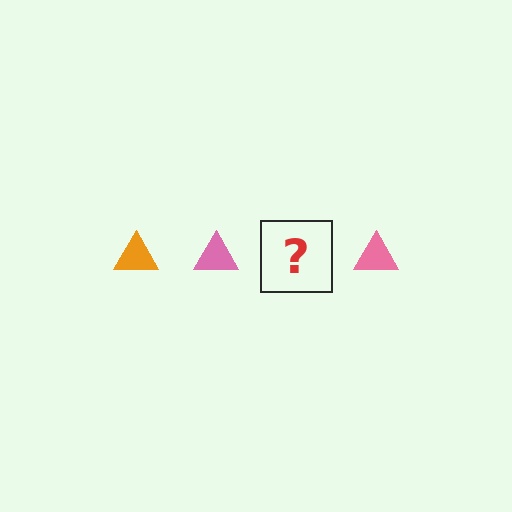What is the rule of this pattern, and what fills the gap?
The rule is that the pattern cycles through orange, pink triangles. The gap should be filled with an orange triangle.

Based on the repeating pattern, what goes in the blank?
The blank should be an orange triangle.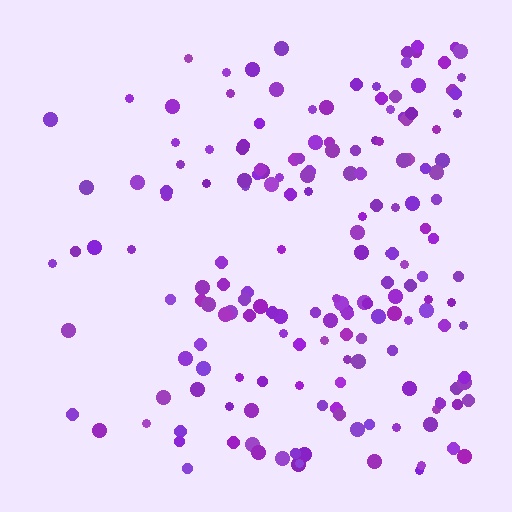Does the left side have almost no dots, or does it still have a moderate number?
Still a moderate number, just noticeably fewer than the right.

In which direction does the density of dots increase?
From left to right, with the right side densest.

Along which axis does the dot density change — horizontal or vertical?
Horizontal.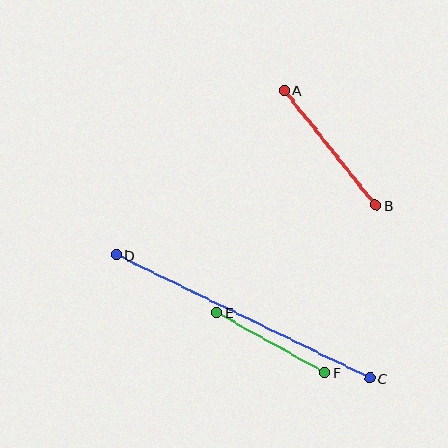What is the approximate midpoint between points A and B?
The midpoint is at approximately (330, 148) pixels.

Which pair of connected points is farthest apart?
Points C and D are farthest apart.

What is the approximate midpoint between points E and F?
The midpoint is at approximately (271, 342) pixels.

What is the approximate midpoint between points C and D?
The midpoint is at approximately (243, 316) pixels.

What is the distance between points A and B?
The distance is approximately 147 pixels.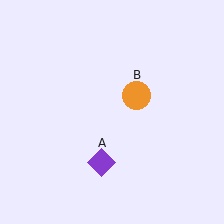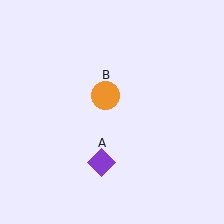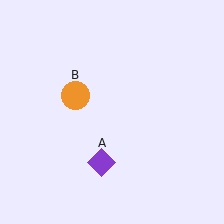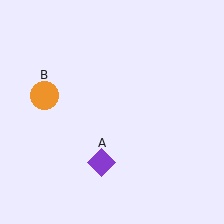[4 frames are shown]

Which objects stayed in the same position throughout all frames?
Purple diamond (object A) remained stationary.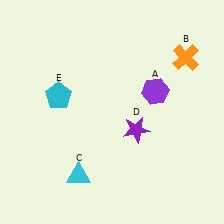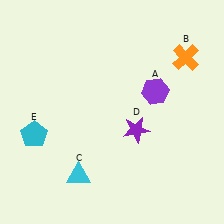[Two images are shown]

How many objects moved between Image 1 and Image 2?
1 object moved between the two images.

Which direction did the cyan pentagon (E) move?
The cyan pentagon (E) moved down.